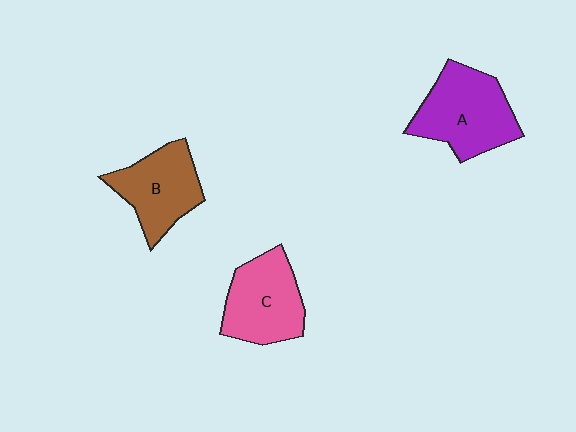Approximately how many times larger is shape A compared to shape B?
Approximately 1.2 times.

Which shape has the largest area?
Shape A (purple).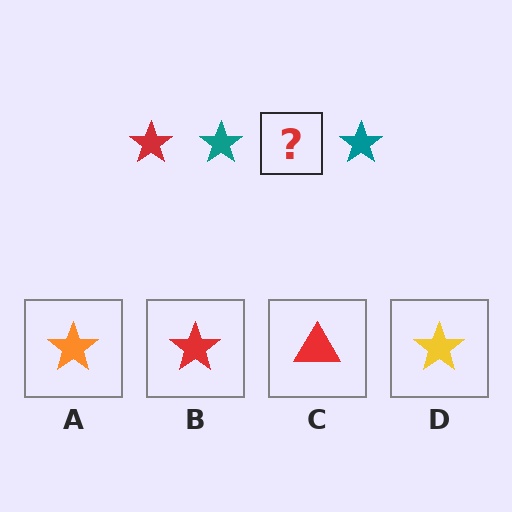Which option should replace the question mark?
Option B.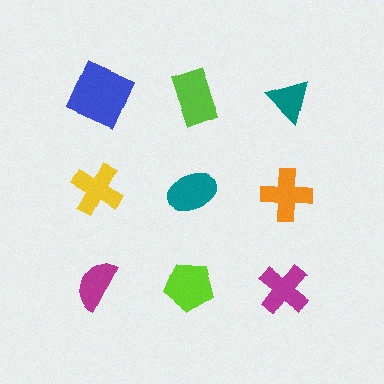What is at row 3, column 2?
A lime pentagon.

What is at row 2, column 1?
A yellow cross.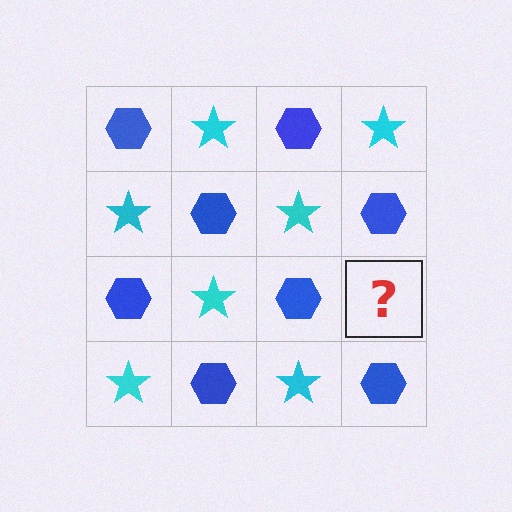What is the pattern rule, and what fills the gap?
The rule is that it alternates blue hexagon and cyan star in a checkerboard pattern. The gap should be filled with a cyan star.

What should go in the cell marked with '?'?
The missing cell should contain a cyan star.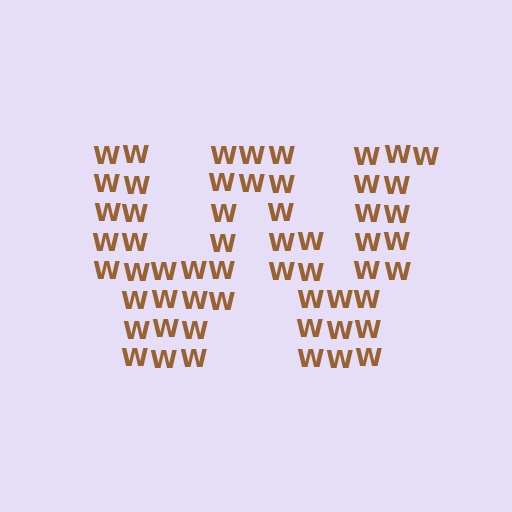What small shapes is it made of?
It is made of small letter W's.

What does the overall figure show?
The overall figure shows the letter W.